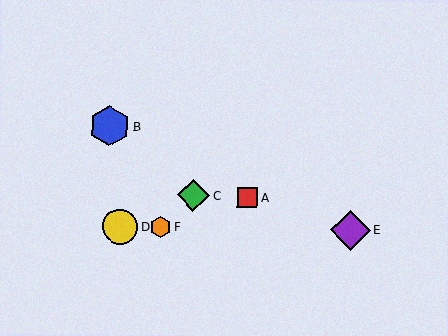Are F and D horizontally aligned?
Yes, both are at y≈227.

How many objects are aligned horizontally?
3 objects (D, E, F) are aligned horizontally.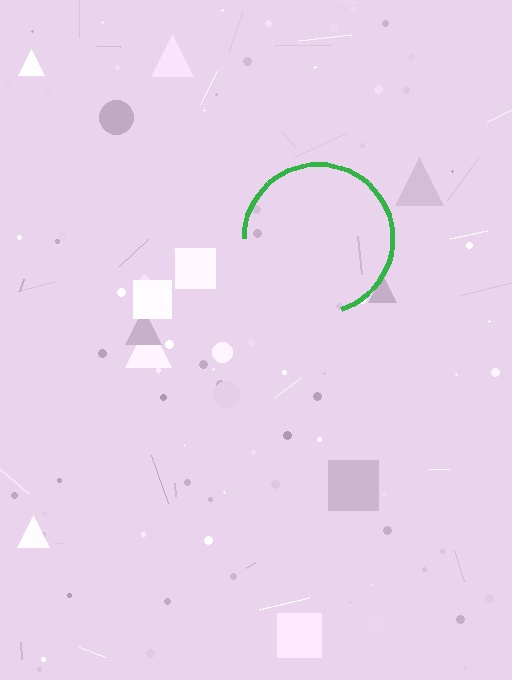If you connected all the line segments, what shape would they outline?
They would outline a circle.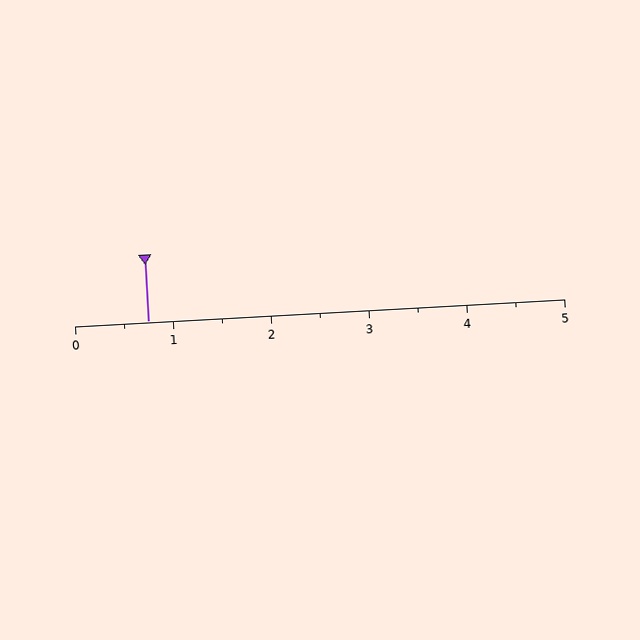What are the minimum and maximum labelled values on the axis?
The axis runs from 0 to 5.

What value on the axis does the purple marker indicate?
The marker indicates approximately 0.8.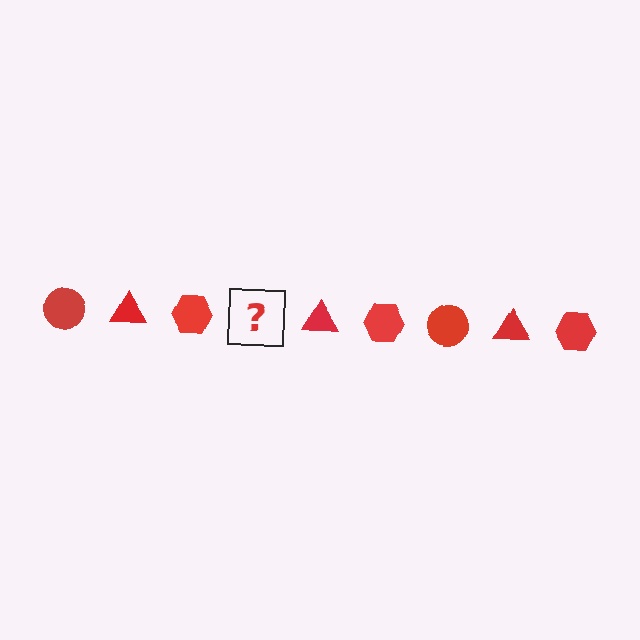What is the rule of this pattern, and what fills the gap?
The rule is that the pattern cycles through circle, triangle, hexagon shapes in red. The gap should be filled with a red circle.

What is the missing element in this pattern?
The missing element is a red circle.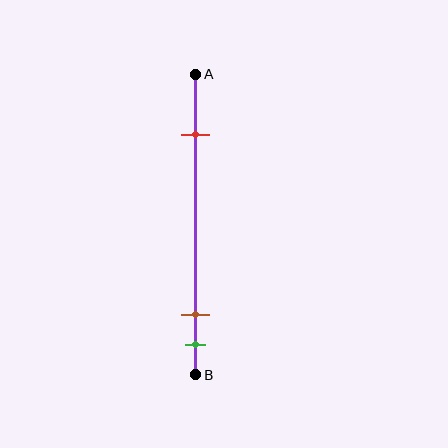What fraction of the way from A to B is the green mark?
The green mark is approximately 90% (0.9) of the way from A to B.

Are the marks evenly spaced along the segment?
No, the marks are not evenly spaced.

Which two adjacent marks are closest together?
The brown and green marks are the closest adjacent pair.